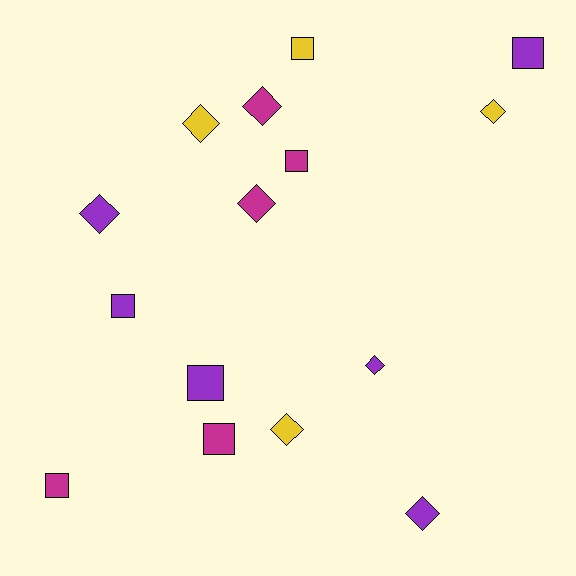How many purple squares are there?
There are 3 purple squares.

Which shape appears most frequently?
Diamond, with 8 objects.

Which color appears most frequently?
Purple, with 6 objects.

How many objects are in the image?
There are 15 objects.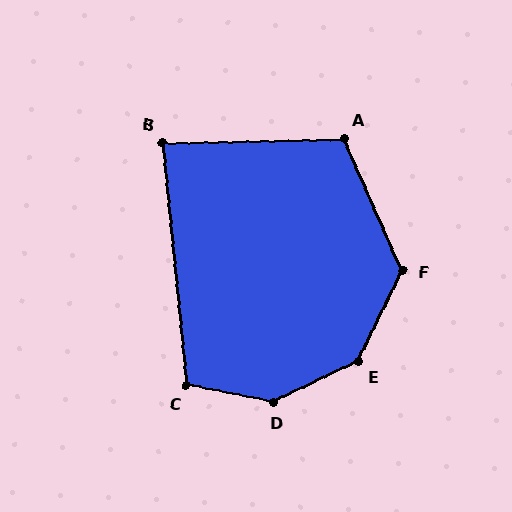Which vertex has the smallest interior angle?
B, at approximately 86 degrees.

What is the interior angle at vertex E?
Approximately 141 degrees (obtuse).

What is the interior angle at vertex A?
Approximately 112 degrees (obtuse).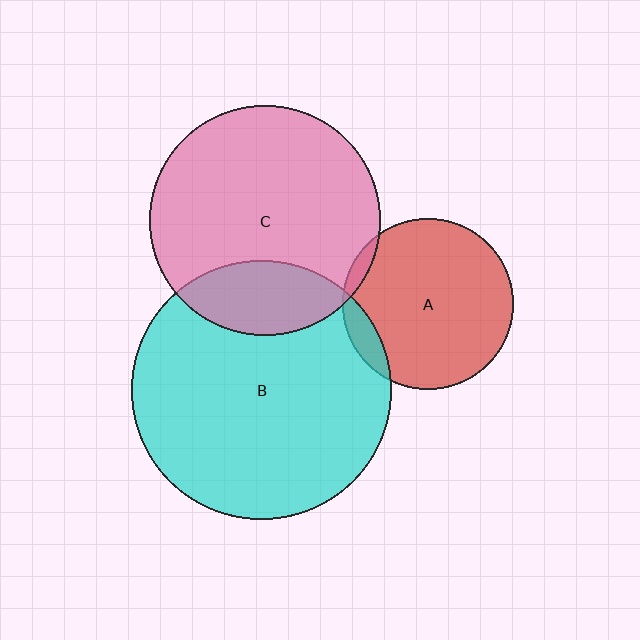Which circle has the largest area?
Circle B (cyan).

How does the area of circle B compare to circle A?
Approximately 2.3 times.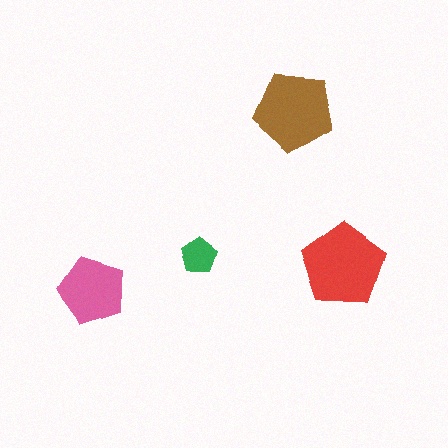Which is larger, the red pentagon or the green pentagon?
The red one.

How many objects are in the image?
There are 4 objects in the image.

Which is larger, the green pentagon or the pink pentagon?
The pink one.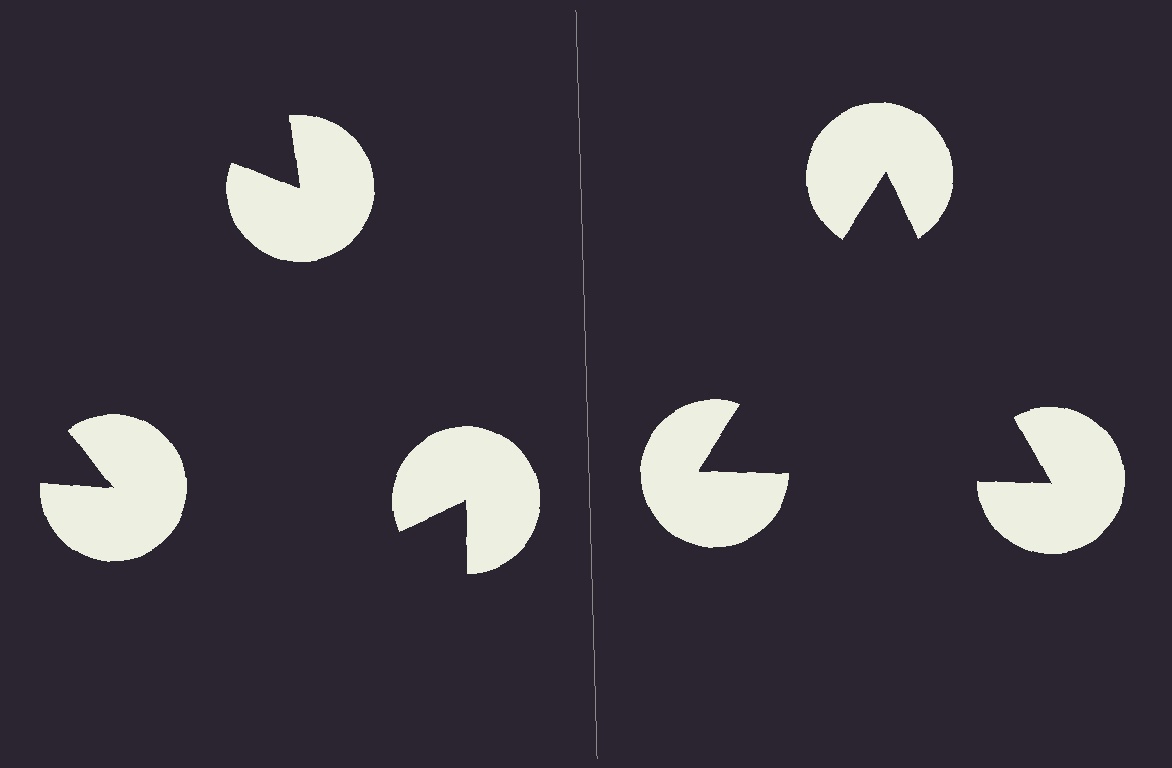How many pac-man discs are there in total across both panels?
6 — 3 on each side.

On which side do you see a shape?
An illusory triangle appears on the right side. On the left side the wedge cuts are rotated, so no coherent shape forms.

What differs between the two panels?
The pac-man discs are positioned identically on both sides; only the wedge orientations differ. On the right they align to a triangle; on the left they are misaligned.